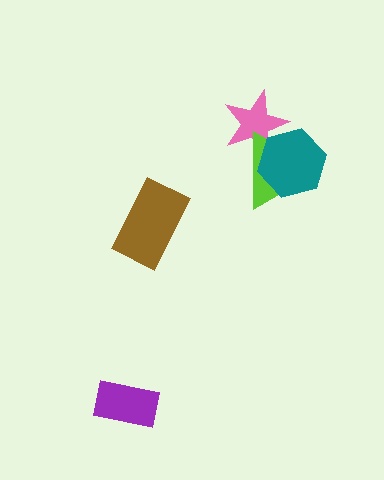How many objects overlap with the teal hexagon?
2 objects overlap with the teal hexagon.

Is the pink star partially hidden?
Yes, it is partially covered by another shape.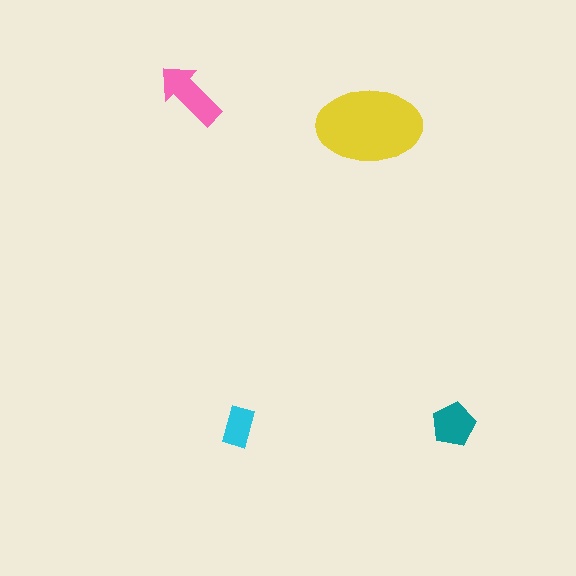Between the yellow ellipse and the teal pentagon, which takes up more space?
The yellow ellipse.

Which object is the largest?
The yellow ellipse.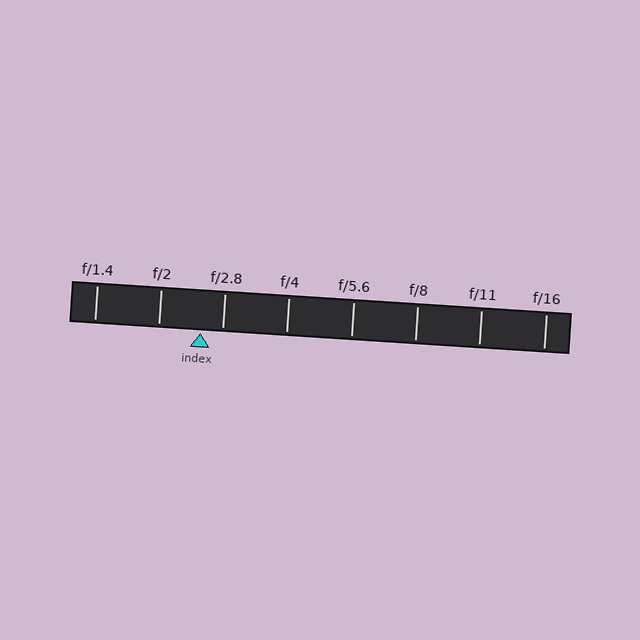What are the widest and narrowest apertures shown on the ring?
The widest aperture shown is f/1.4 and the narrowest is f/16.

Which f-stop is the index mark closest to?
The index mark is closest to f/2.8.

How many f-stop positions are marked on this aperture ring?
There are 8 f-stop positions marked.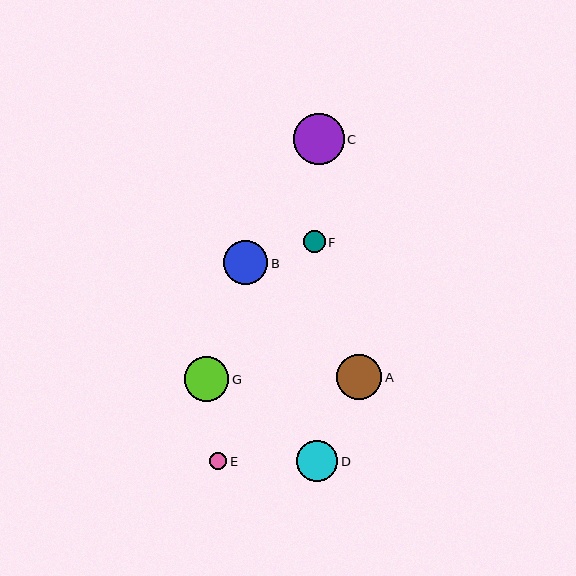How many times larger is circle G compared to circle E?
Circle G is approximately 2.7 times the size of circle E.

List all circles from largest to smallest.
From largest to smallest: C, A, G, B, D, F, E.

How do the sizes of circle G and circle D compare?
Circle G and circle D are approximately the same size.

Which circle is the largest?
Circle C is the largest with a size of approximately 51 pixels.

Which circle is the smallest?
Circle E is the smallest with a size of approximately 17 pixels.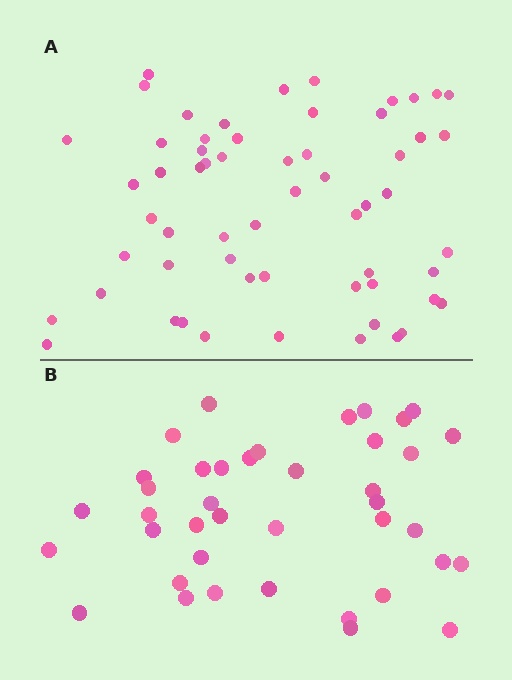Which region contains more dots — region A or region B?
Region A (the top region) has more dots.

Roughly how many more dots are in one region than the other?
Region A has approximately 20 more dots than region B.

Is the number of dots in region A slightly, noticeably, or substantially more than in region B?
Region A has substantially more. The ratio is roughly 1.5 to 1.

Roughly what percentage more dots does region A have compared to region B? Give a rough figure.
About 50% more.